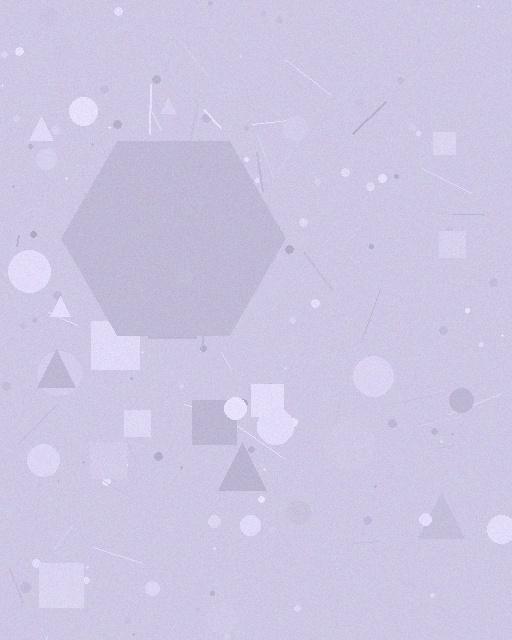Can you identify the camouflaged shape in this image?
The camouflaged shape is a hexagon.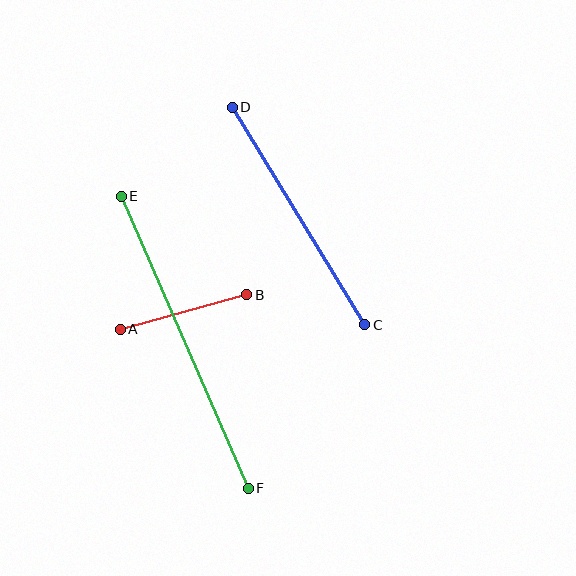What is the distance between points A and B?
The distance is approximately 131 pixels.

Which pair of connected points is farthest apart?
Points E and F are farthest apart.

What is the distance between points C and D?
The distance is approximately 255 pixels.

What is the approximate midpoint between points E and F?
The midpoint is at approximately (185, 342) pixels.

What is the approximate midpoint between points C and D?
The midpoint is at approximately (298, 216) pixels.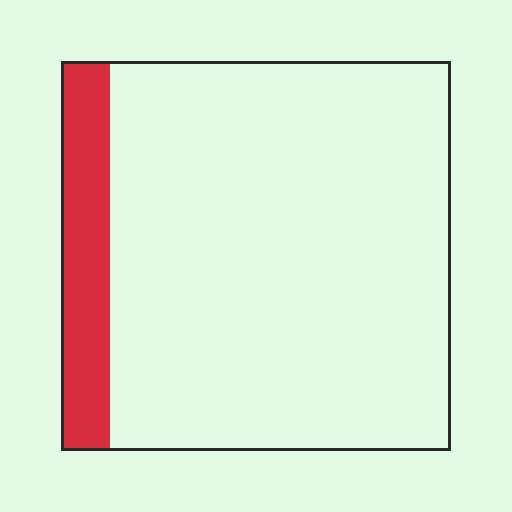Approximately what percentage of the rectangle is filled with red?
Approximately 15%.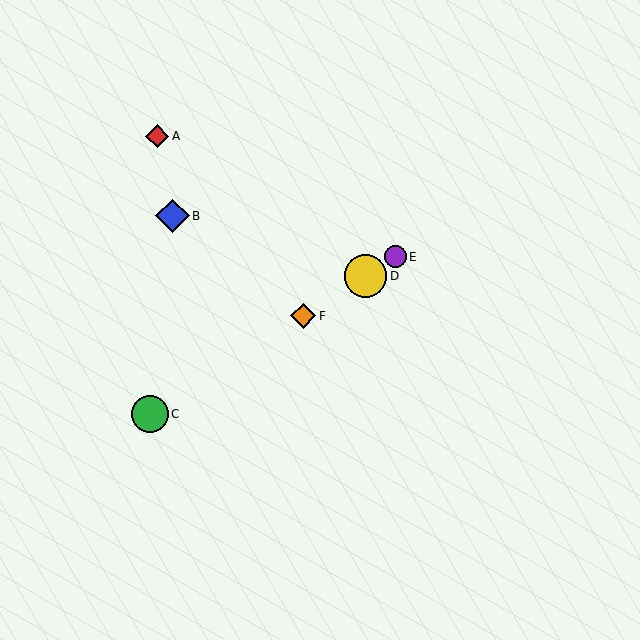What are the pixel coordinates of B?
Object B is at (173, 216).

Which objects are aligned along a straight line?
Objects C, D, E, F are aligned along a straight line.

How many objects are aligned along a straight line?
4 objects (C, D, E, F) are aligned along a straight line.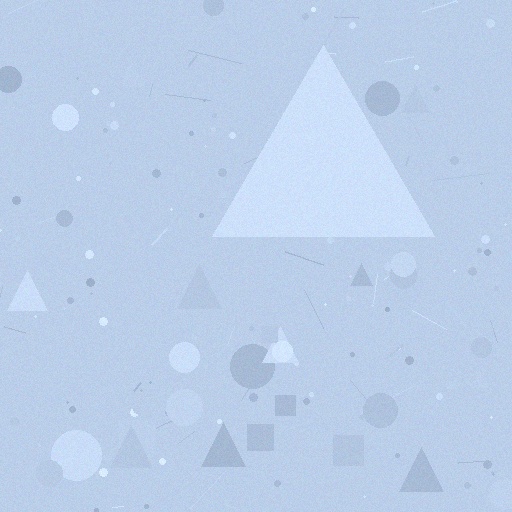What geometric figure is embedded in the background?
A triangle is embedded in the background.